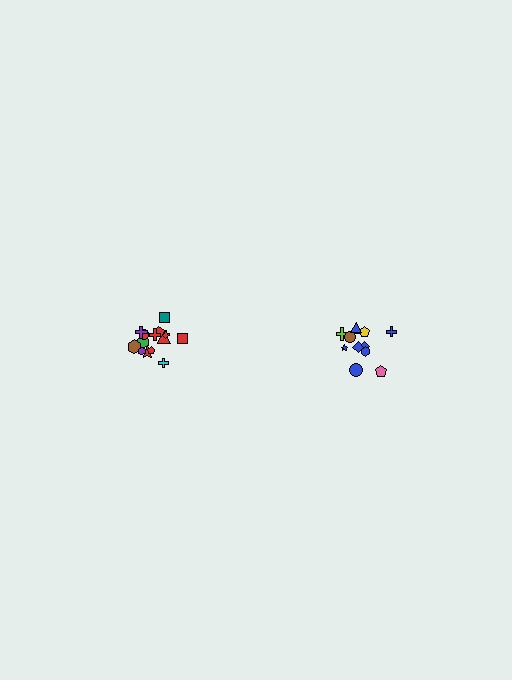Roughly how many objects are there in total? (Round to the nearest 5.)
Roughly 25 objects in total.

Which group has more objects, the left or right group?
The left group.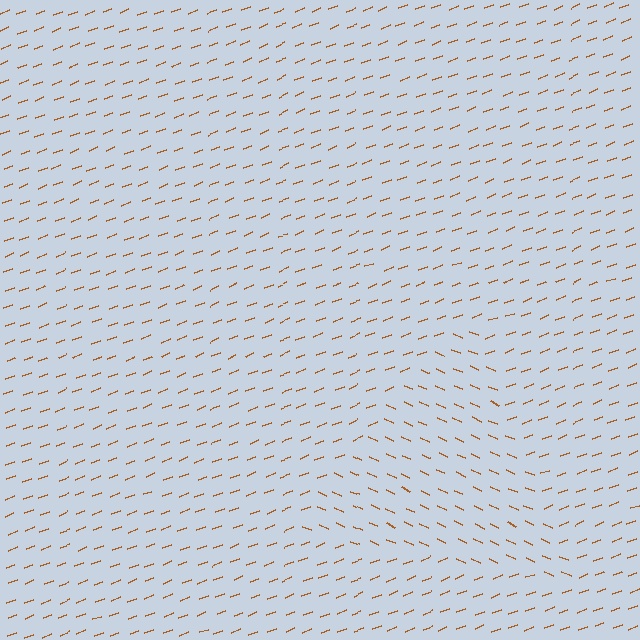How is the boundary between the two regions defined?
The boundary is defined purely by a change in line orientation (approximately 45 degrees difference). All lines are the same color and thickness.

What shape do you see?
I see a triangle.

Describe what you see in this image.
The image is filled with small brown line segments. A triangle region in the image has lines oriented differently from the surrounding lines, creating a visible texture boundary.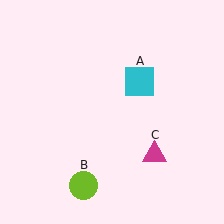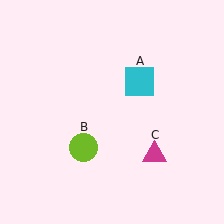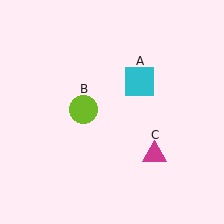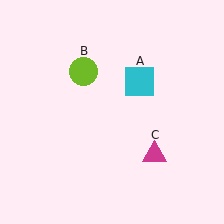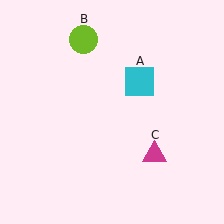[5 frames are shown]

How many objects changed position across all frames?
1 object changed position: lime circle (object B).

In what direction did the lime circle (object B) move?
The lime circle (object B) moved up.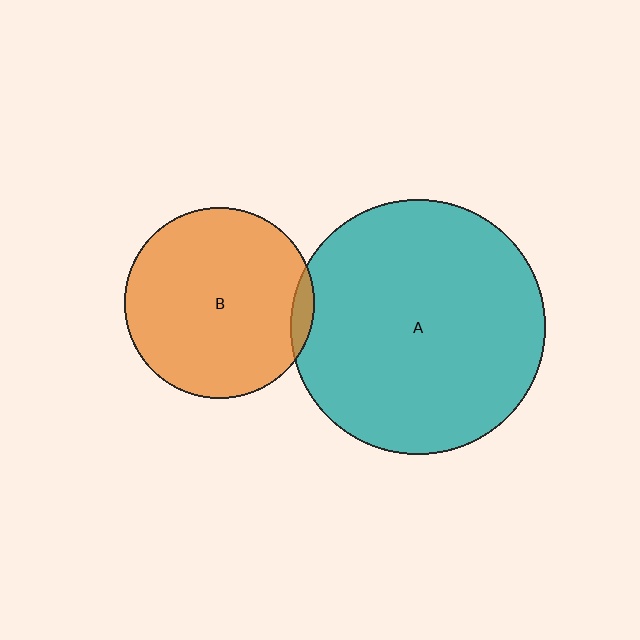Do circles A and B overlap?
Yes.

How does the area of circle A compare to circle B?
Approximately 1.8 times.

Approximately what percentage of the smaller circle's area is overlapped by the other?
Approximately 5%.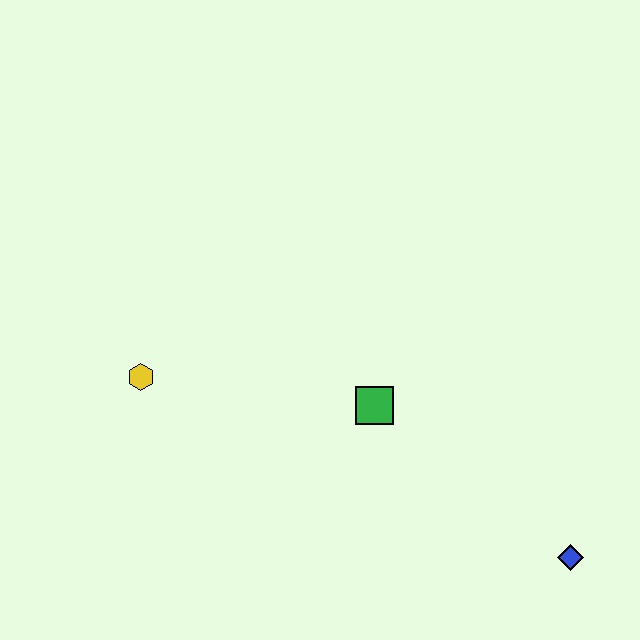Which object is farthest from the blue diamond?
The yellow hexagon is farthest from the blue diamond.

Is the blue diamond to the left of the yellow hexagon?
No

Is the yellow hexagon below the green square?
No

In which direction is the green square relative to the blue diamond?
The green square is to the left of the blue diamond.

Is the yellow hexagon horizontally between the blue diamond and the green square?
No